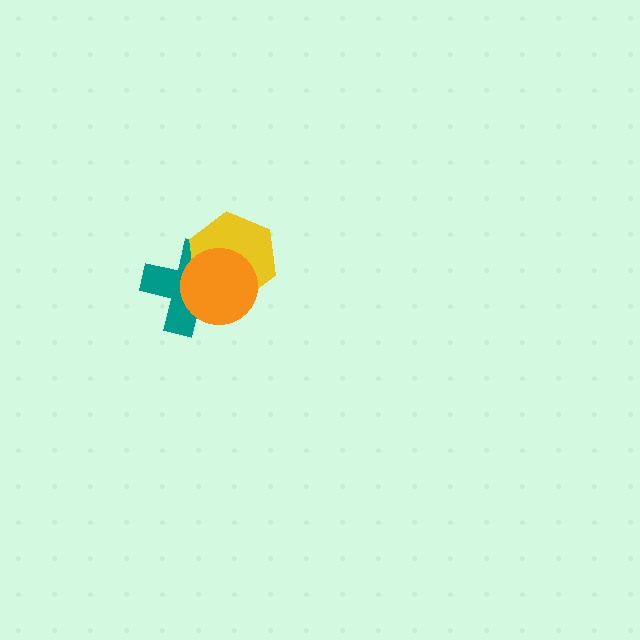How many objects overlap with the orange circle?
2 objects overlap with the orange circle.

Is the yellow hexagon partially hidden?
Yes, it is partially covered by another shape.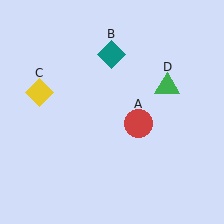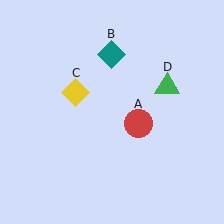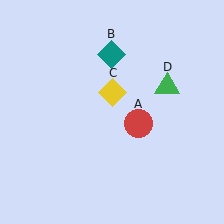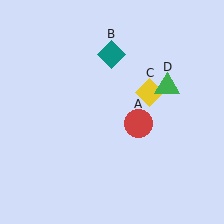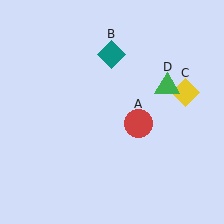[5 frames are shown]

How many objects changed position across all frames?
1 object changed position: yellow diamond (object C).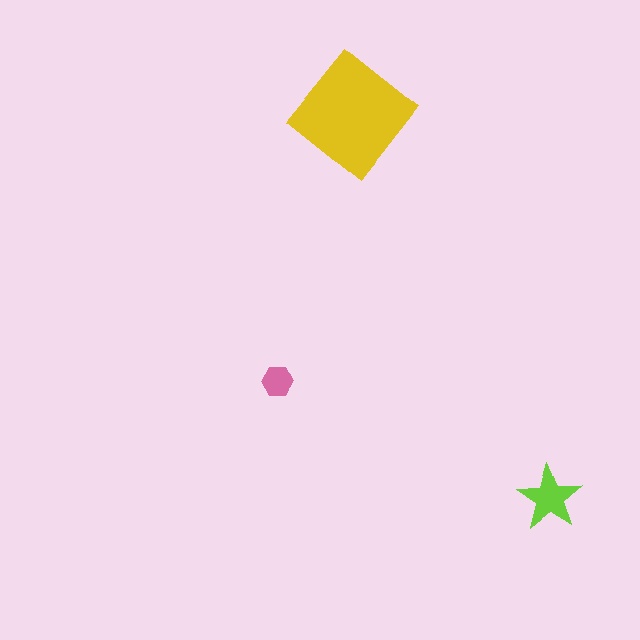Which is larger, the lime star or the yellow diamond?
The yellow diamond.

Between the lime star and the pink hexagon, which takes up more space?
The lime star.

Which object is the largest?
The yellow diamond.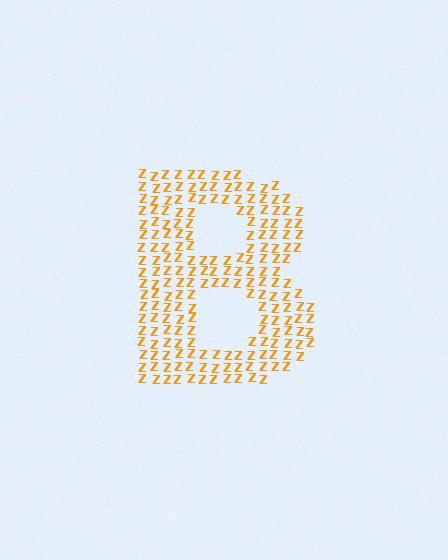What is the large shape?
The large shape is the letter B.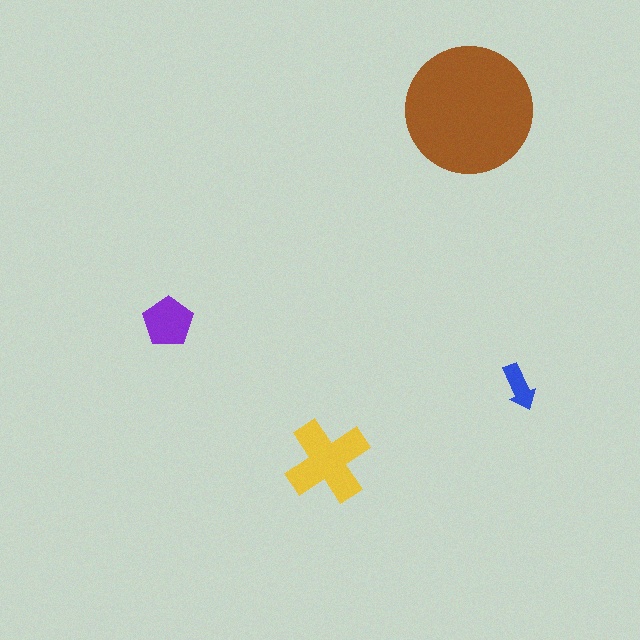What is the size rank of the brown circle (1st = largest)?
1st.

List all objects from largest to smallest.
The brown circle, the yellow cross, the purple pentagon, the blue arrow.